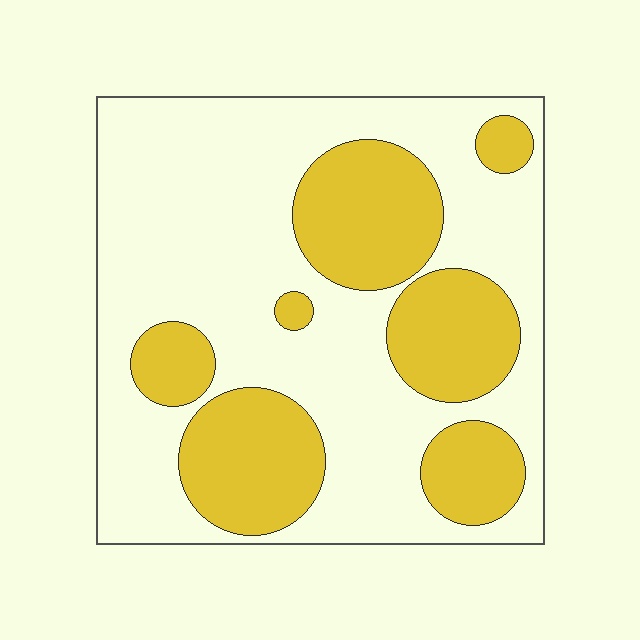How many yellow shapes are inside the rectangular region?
7.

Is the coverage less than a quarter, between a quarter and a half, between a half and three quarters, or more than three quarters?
Between a quarter and a half.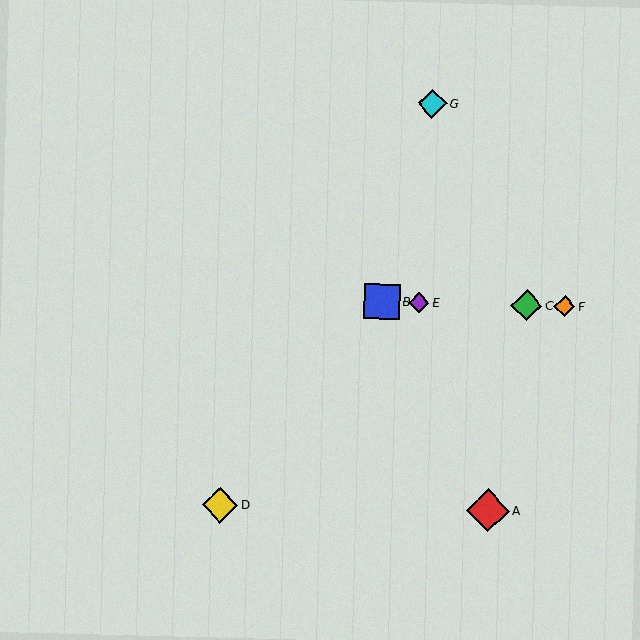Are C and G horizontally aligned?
No, C is at y≈305 and G is at y≈104.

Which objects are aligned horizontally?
Objects B, C, E, F are aligned horizontally.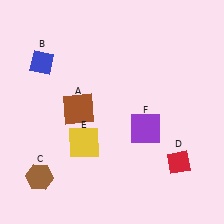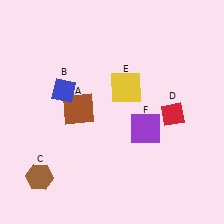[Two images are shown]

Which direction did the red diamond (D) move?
The red diamond (D) moved up.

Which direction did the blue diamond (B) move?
The blue diamond (B) moved down.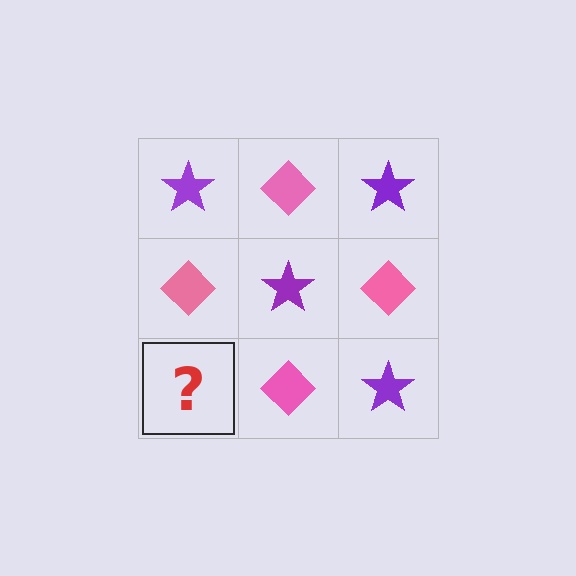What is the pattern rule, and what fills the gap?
The rule is that it alternates purple star and pink diamond in a checkerboard pattern. The gap should be filled with a purple star.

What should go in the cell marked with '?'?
The missing cell should contain a purple star.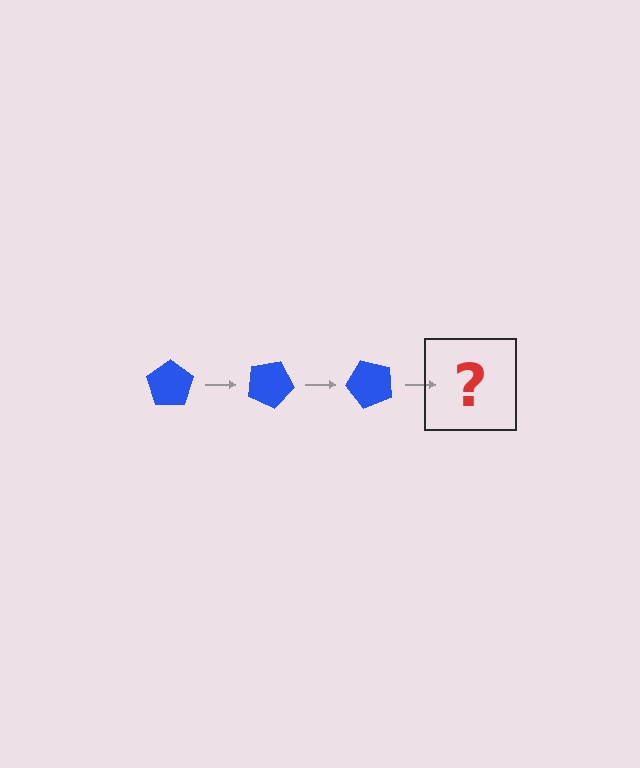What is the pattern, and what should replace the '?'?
The pattern is that the pentagon rotates 25 degrees each step. The '?' should be a blue pentagon rotated 75 degrees.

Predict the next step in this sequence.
The next step is a blue pentagon rotated 75 degrees.